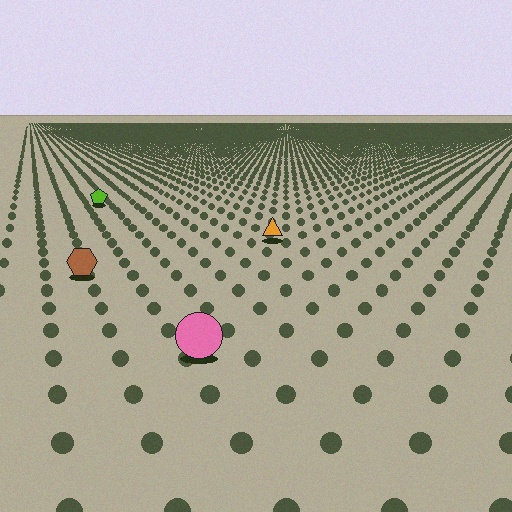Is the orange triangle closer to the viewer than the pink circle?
No. The pink circle is closer — you can tell from the texture gradient: the ground texture is coarser near it.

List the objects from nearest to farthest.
From nearest to farthest: the pink circle, the brown hexagon, the orange triangle, the lime pentagon.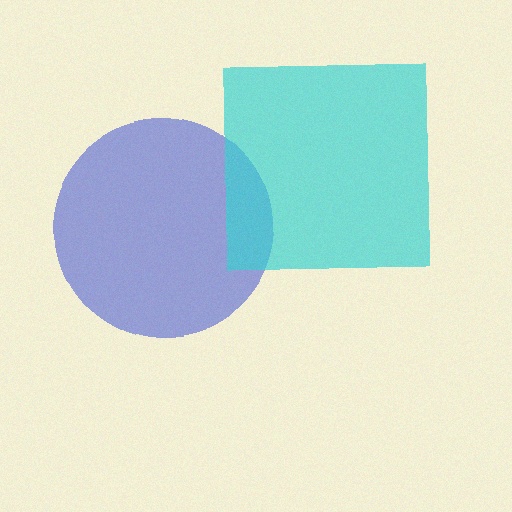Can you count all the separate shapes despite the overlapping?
Yes, there are 2 separate shapes.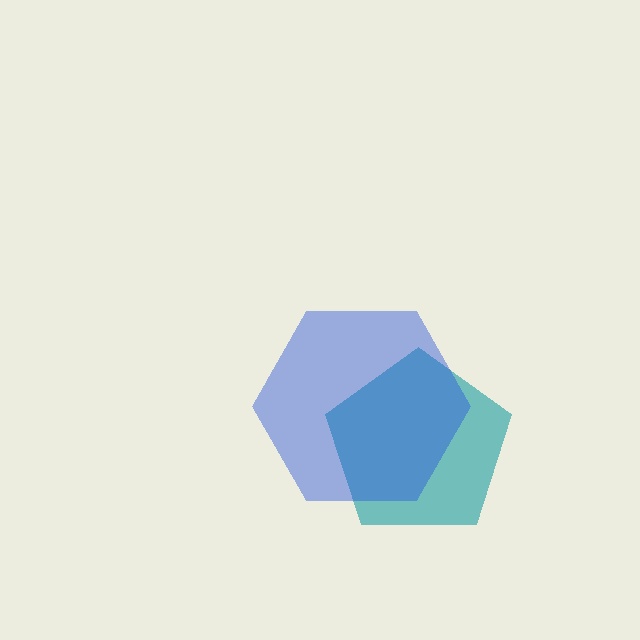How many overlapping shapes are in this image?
There are 2 overlapping shapes in the image.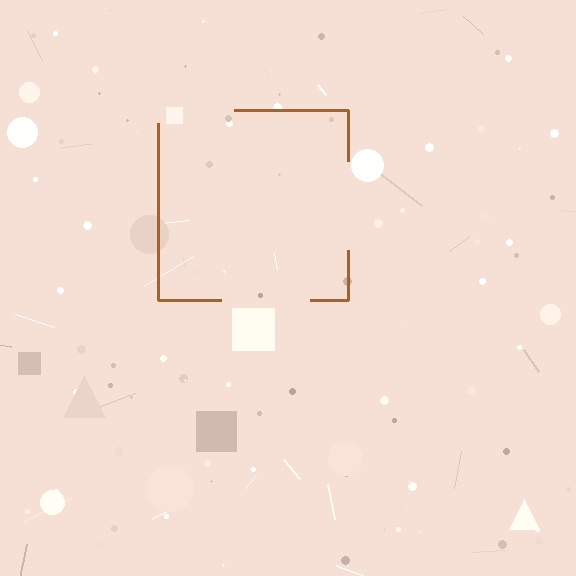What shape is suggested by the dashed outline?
The dashed outline suggests a square.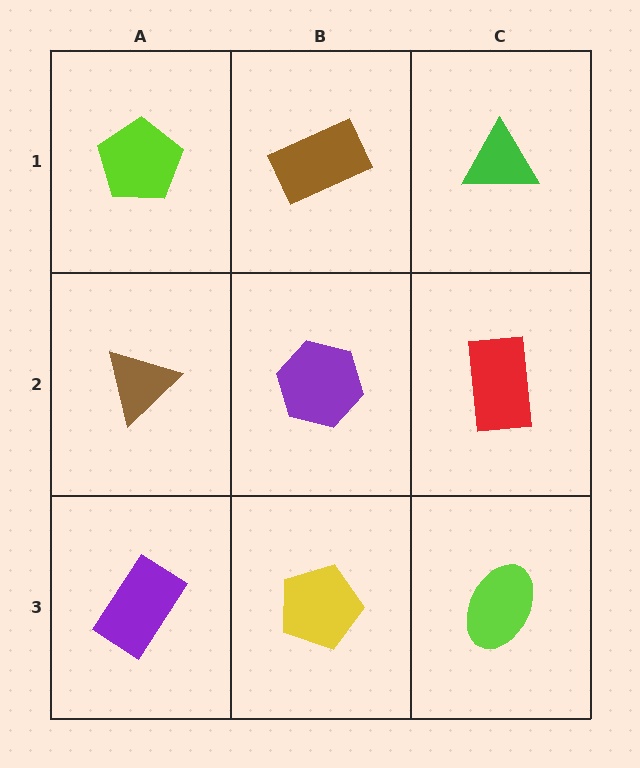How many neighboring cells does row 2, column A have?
3.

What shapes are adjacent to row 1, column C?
A red rectangle (row 2, column C), a brown rectangle (row 1, column B).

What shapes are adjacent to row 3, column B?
A purple hexagon (row 2, column B), a purple rectangle (row 3, column A), a lime ellipse (row 3, column C).